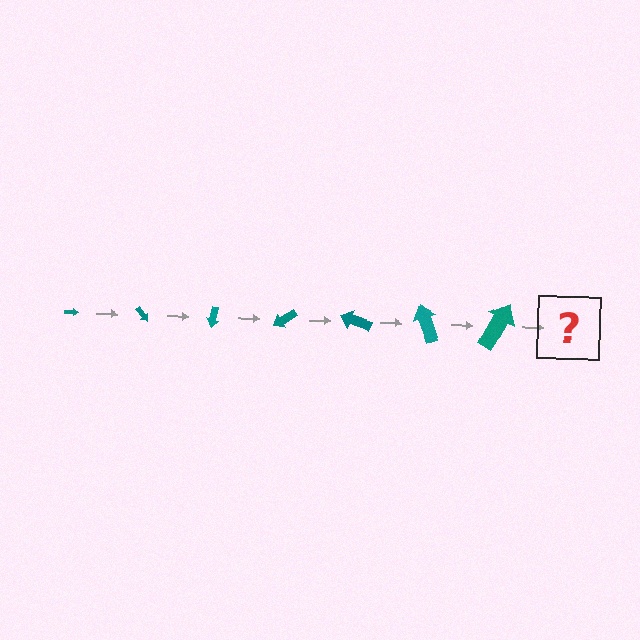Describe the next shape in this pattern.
It should be an arrow, larger than the previous one and rotated 350 degrees from the start.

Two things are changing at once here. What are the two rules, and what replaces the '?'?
The two rules are that the arrow grows larger each step and it rotates 50 degrees each step. The '?' should be an arrow, larger than the previous one and rotated 350 degrees from the start.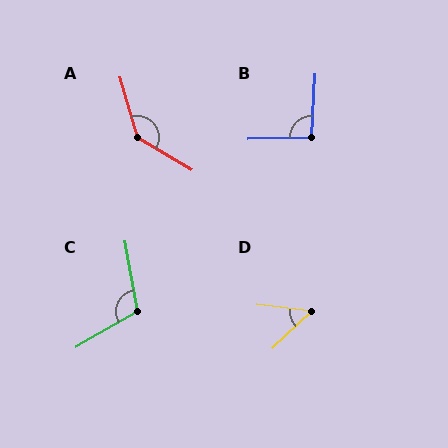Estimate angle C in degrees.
Approximately 110 degrees.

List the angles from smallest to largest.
D (50°), B (94°), C (110°), A (137°).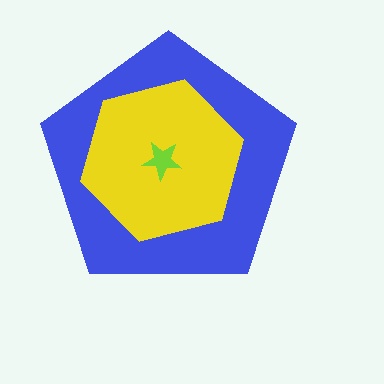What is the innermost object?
The lime star.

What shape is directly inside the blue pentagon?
The yellow hexagon.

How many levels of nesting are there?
3.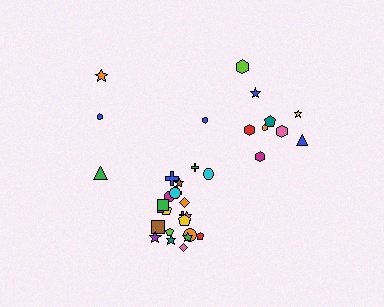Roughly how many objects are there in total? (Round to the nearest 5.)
Roughly 35 objects in total.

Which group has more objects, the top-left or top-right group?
The top-right group.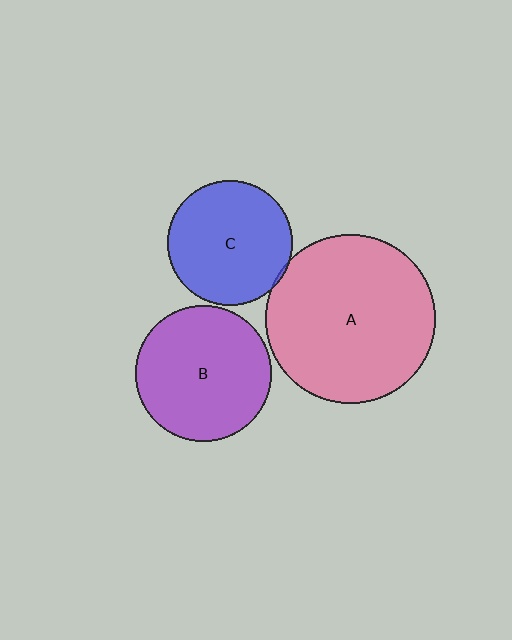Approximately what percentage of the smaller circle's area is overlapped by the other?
Approximately 5%.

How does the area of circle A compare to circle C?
Approximately 1.8 times.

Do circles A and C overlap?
Yes.